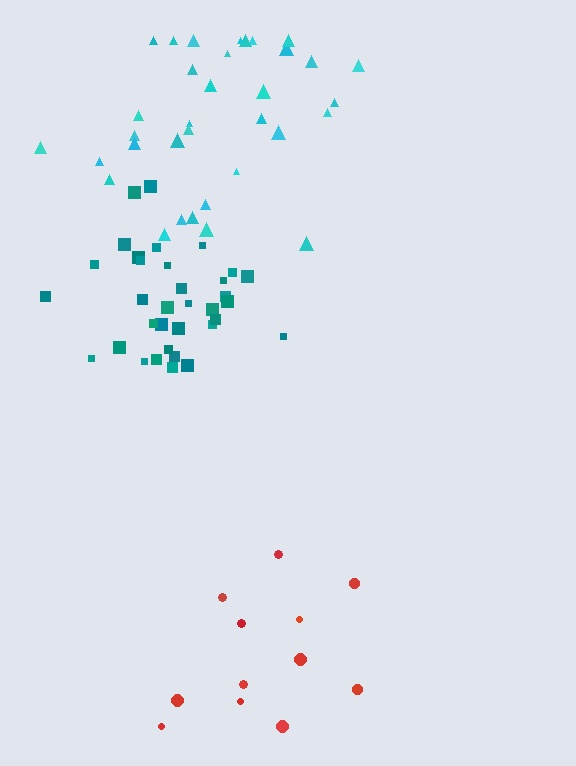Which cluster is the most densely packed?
Teal.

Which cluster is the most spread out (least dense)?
Red.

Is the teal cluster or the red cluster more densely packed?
Teal.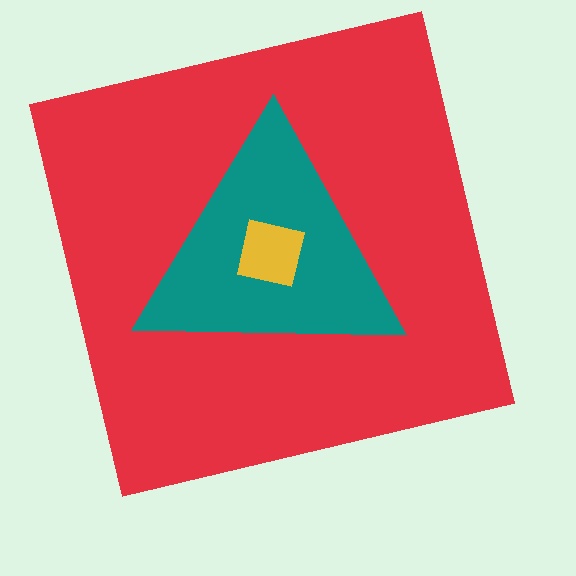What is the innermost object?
The yellow square.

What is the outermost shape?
The red square.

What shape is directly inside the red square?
The teal triangle.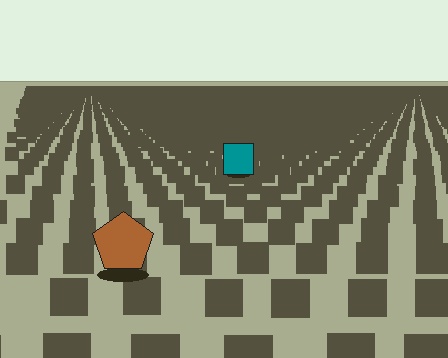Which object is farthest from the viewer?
The teal square is farthest from the viewer. It appears smaller and the ground texture around it is denser.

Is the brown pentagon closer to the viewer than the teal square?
Yes. The brown pentagon is closer — you can tell from the texture gradient: the ground texture is coarser near it.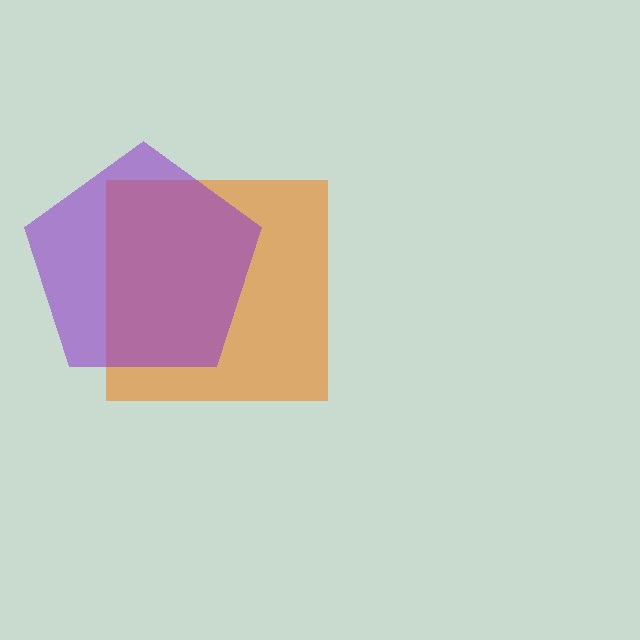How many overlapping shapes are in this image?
There are 2 overlapping shapes in the image.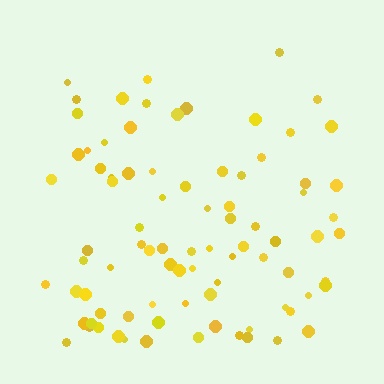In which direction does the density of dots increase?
From top to bottom, with the bottom side densest.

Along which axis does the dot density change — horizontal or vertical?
Vertical.